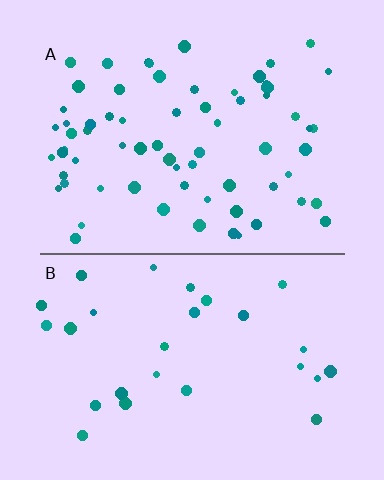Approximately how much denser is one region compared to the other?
Approximately 2.5× — region A over region B.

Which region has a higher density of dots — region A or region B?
A (the top).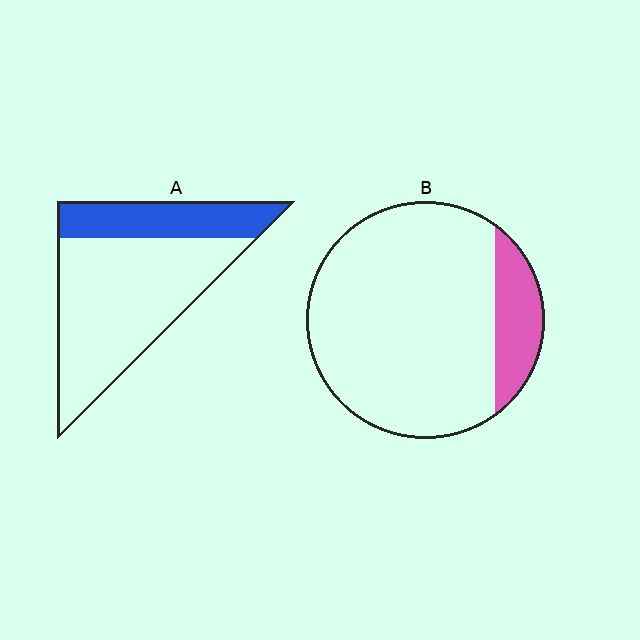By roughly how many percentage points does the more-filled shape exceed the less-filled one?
By roughly 15 percentage points (A over B).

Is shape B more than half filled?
No.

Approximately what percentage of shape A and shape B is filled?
A is approximately 30% and B is approximately 15%.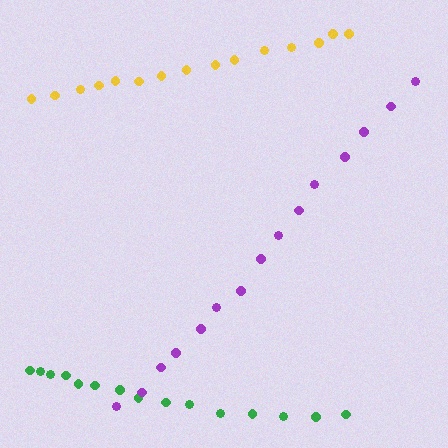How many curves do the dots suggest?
There are 3 distinct paths.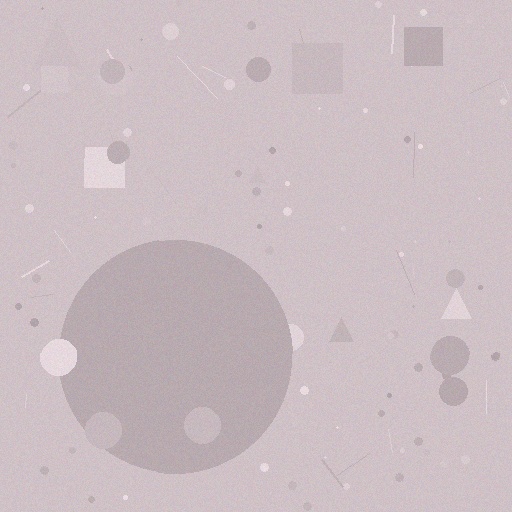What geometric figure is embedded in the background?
A circle is embedded in the background.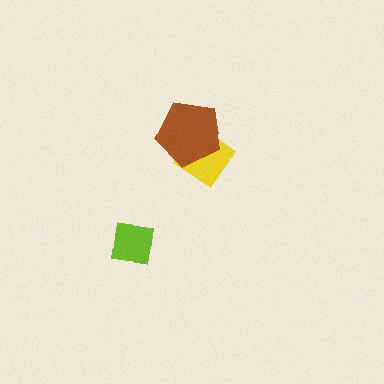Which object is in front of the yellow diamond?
The brown pentagon is in front of the yellow diamond.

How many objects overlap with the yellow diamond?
1 object overlaps with the yellow diamond.